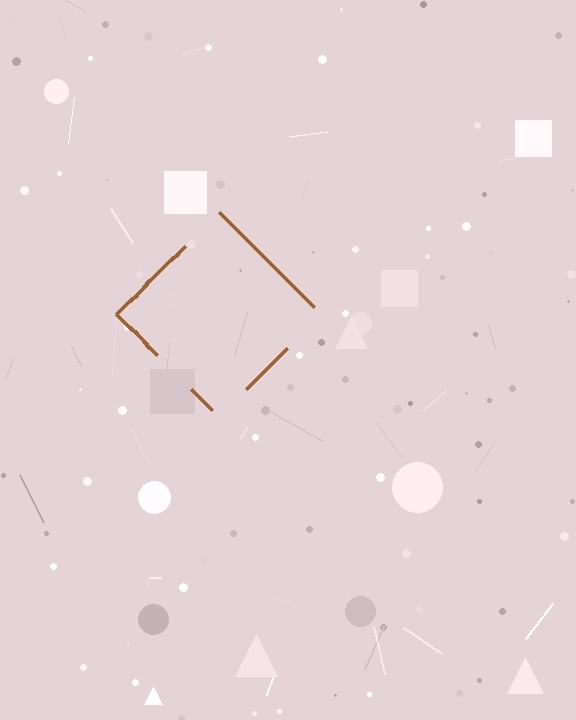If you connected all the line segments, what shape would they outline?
They would outline a diamond.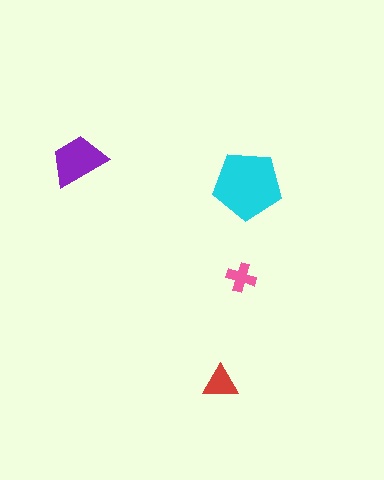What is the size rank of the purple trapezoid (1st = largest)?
2nd.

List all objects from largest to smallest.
The cyan pentagon, the purple trapezoid, the red triangle, the pink cross.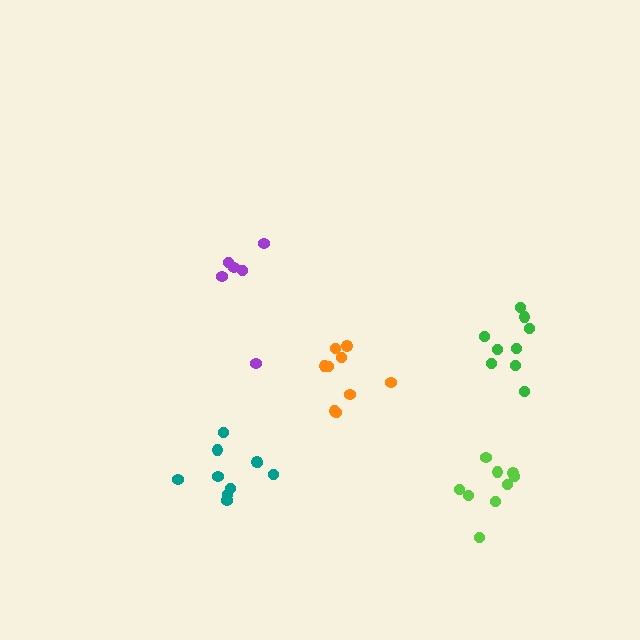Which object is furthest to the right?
The green cluster is rightmost.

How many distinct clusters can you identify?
There are 5 distinct clusters.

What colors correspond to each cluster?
The clusters are colored: green, lime, teal, purple, orange.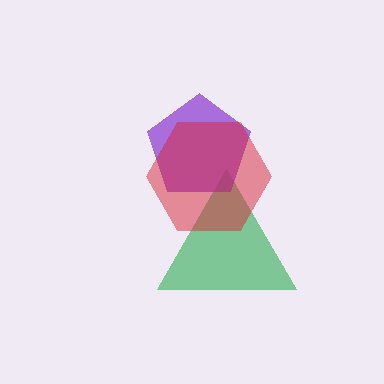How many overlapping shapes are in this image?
There are 3 overlapping shapes in the image.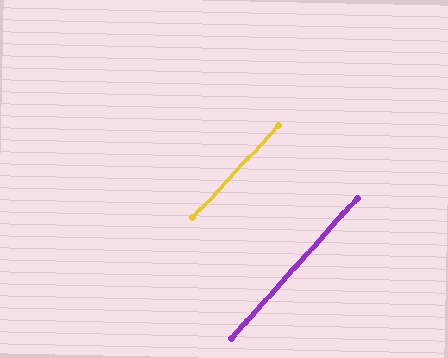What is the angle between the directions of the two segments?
Approximately 1 degree.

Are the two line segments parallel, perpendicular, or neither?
Parallel — their directions differ by only 1.2°.